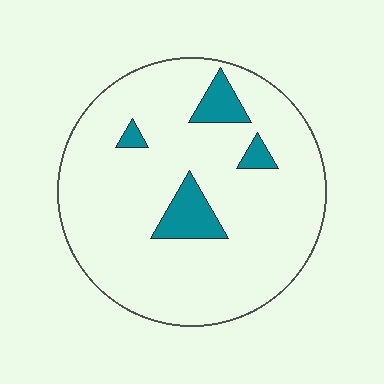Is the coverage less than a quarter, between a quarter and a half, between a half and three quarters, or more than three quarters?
Less than a quarter.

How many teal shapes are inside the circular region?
4.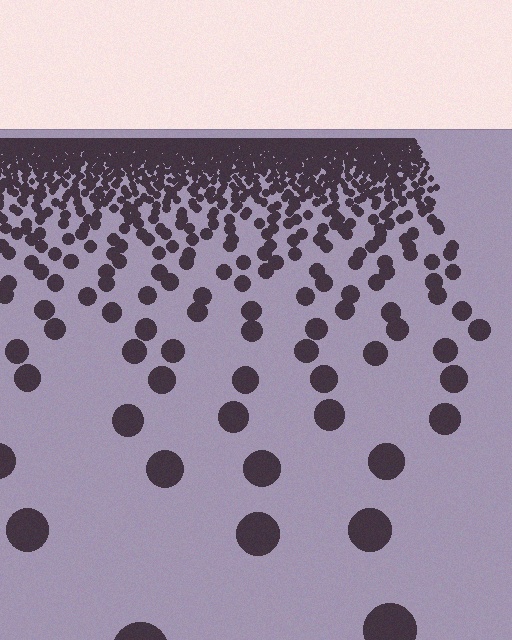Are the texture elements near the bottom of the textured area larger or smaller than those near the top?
Larger. Near the bottom, elements are closer to the viewer and appear at a bigger on-screen size.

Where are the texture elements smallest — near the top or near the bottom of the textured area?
Near the top.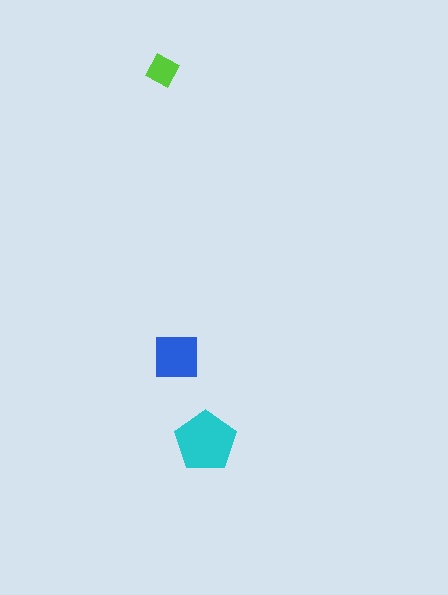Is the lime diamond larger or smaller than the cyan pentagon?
Smaller.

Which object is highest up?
The lime diamond is topmost.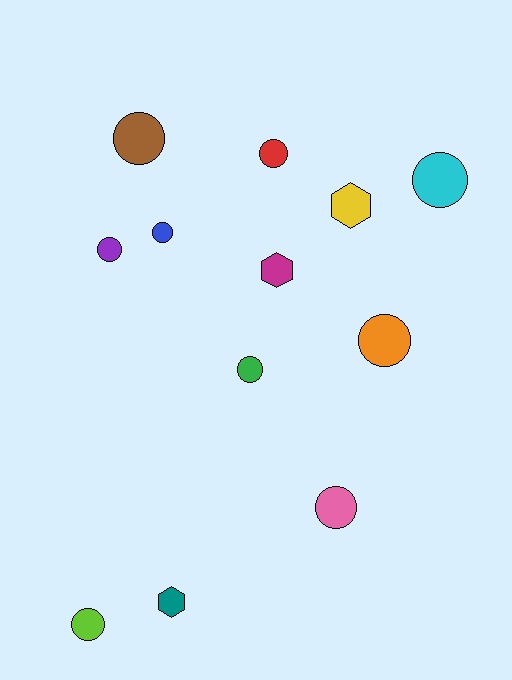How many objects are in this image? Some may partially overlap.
There are 12 objects.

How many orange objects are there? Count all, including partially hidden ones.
There is 1 orange object.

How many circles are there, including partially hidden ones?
There are 9 circles.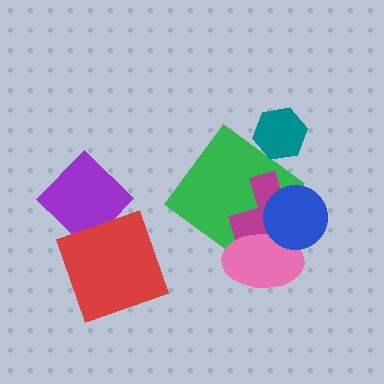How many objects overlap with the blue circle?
3 objects overlap with the blue circle.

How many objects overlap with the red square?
0 objects overlap with the red square.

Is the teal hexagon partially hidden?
No, no other shape covers it.